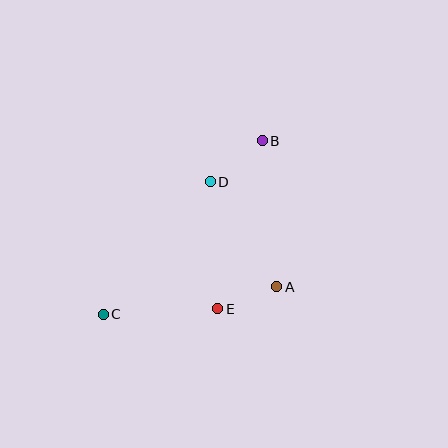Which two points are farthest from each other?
Points B and C are farthest from each other.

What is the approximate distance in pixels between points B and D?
The distance between B and D is approximately 66 pixels.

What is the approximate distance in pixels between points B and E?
The distance between B and E is approximately 174 pixels.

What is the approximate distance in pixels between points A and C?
The distance between A and C is approximately 176 pixels.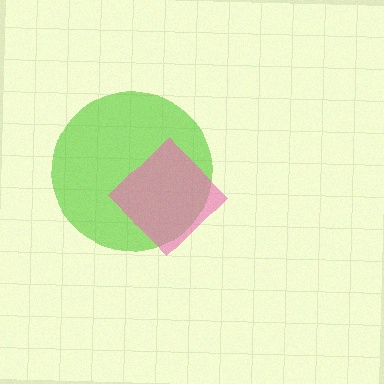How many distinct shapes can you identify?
There are 2 distinct shapes: a lime circle, a pink diamond.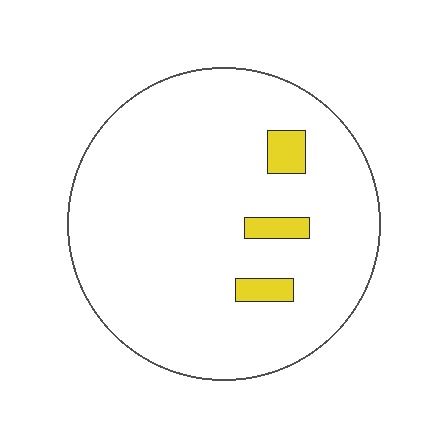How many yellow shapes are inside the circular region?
3.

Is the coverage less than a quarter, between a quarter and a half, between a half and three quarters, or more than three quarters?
Less than a quarter.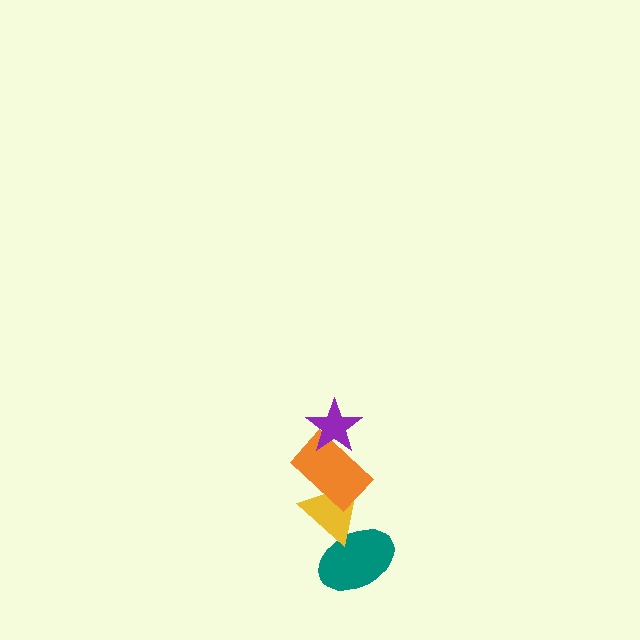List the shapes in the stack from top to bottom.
From top to bottom: the purple star, the orange rectangle, the yellow triangle, the teal ellipse.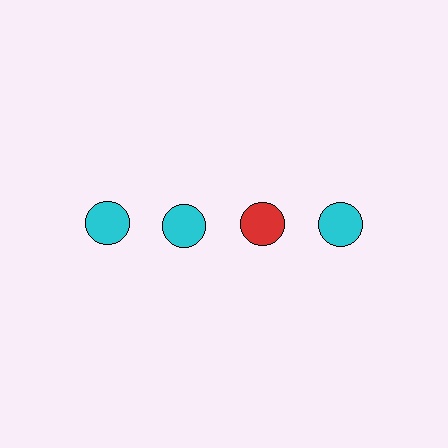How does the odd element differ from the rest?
It has a different color: red instead of cyan.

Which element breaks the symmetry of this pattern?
The red circle in the top row, center column breaks the symmetry. All other shapes are cyan circles.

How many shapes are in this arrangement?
There are 4 shapes arranged in a grid pattern.